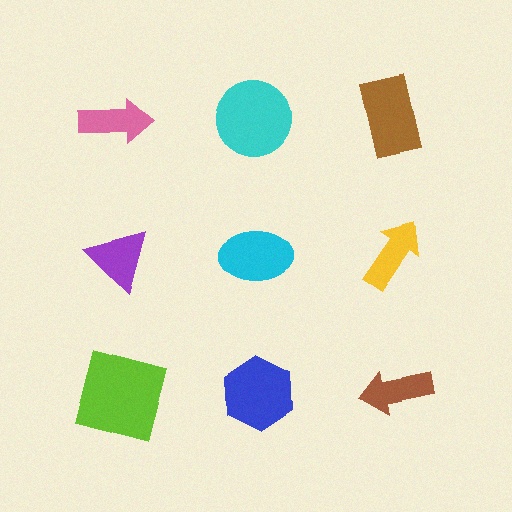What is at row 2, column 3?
A yellow arrow.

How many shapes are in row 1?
3 shapes.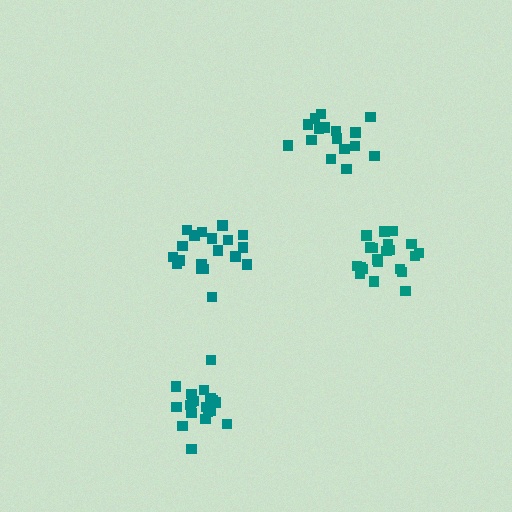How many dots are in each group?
Group 1: 19 dots, Group 2: 17 dots, Group 3: 19 dots, Group 4: 21 dots (76 total).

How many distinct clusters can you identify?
There are 4 distinct clusters.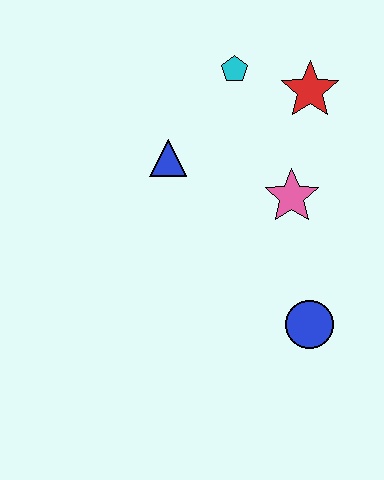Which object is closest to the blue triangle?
The cyan pentagon is closest to the blue triangle.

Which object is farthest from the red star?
The blue circle is farthest from the red star.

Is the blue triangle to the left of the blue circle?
Yes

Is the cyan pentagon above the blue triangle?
Yes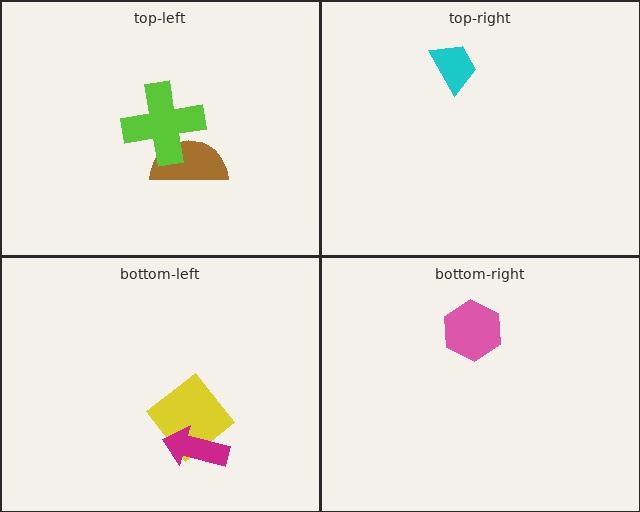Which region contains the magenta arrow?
The bottom-left region.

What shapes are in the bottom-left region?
The yellow diamond, the magenta arrow.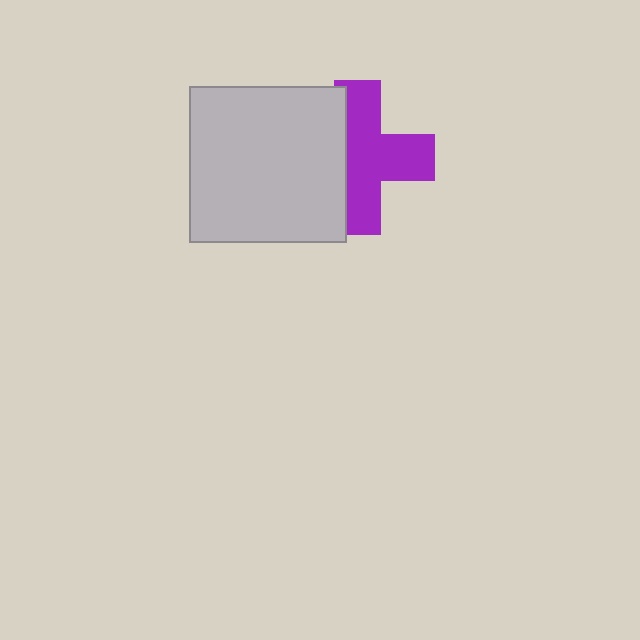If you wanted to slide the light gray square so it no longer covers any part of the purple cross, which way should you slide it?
Slide it left — that is the most direct way to separate the two shapes.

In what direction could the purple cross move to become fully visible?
The purple cross could move right. That would shift it out from behind the light gray square entirely.